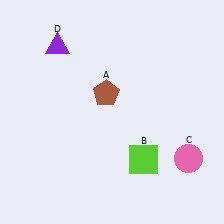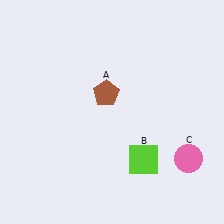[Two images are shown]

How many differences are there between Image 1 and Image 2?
There is 1 difference between the two images.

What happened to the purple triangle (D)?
The purple triangle (D) was removed in Image 2. It was in the top-left area of Image 1.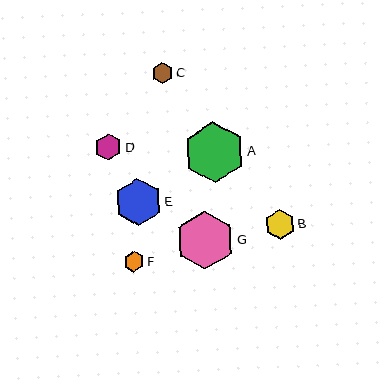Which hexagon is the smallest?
Hexagon F is the smallest with a size of approximately 20 pixels.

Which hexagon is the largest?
Hexagon A is the largest with a size of approximately 61 pixels.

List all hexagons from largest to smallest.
From largest to smallest: A, G, E, B, D, C, F.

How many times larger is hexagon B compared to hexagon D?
Hexagon B is approximately 1.1 times the size of hexagon D.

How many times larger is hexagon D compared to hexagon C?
Hexagon D is approximately 1.3 times the size of hexagon C.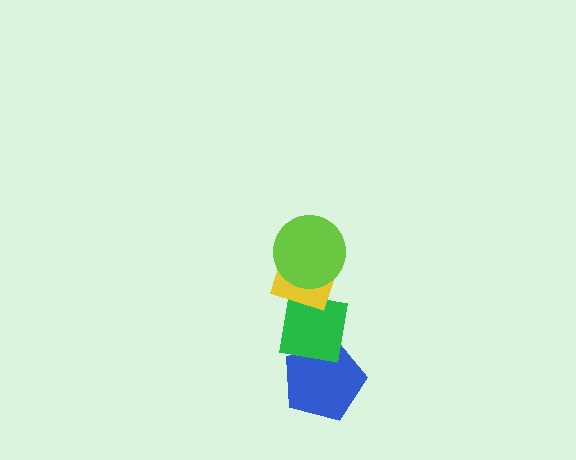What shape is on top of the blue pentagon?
The green square is on top of the blue pentagon.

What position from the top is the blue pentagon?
The blue pentagon is 4th from the top.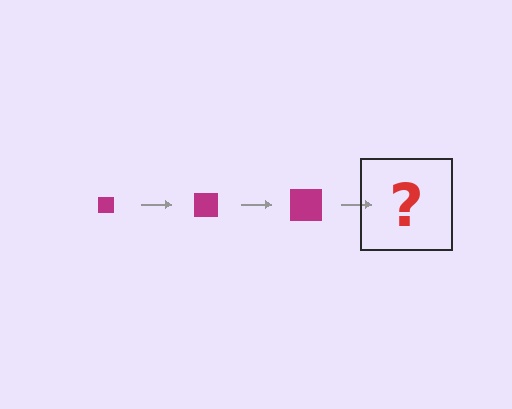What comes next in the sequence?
The next element should be a magenta square, larger than the previous one.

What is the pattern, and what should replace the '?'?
The pattern is that the square gets progressively larger each step. The '?' should be a magenta square, larger than the previous one.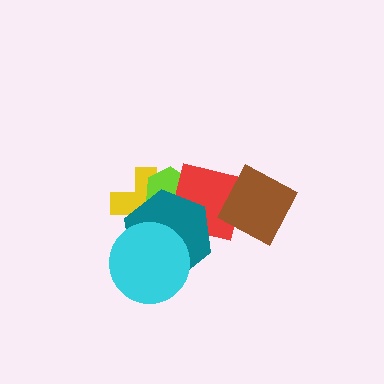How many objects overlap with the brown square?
1 object overlaps with the brown square.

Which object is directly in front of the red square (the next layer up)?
The brown square is directly in front of the red square.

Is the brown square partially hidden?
No, no other shape covers it.